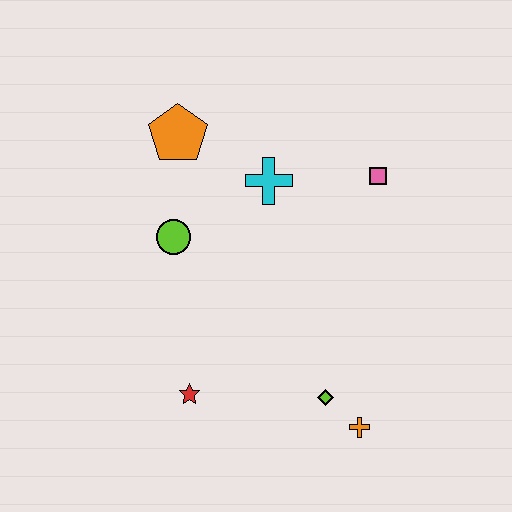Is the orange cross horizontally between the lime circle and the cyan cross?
No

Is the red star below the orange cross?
No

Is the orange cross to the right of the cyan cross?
Yes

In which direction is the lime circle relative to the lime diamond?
The lime circle is above the lime diamond.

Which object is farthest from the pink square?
The red star is farthest from the pink square.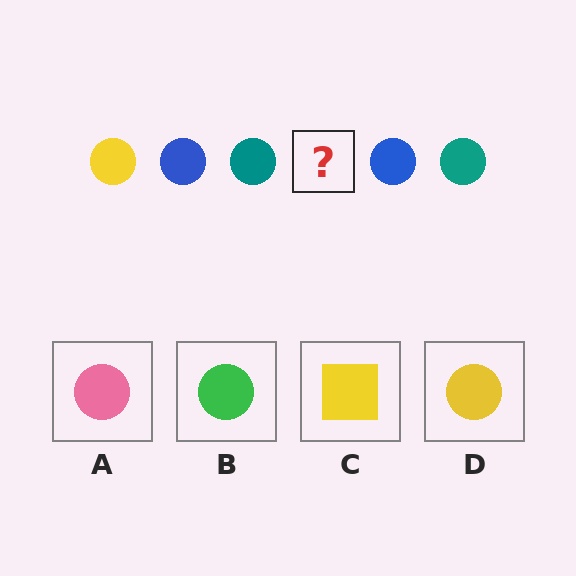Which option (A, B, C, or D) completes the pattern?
D.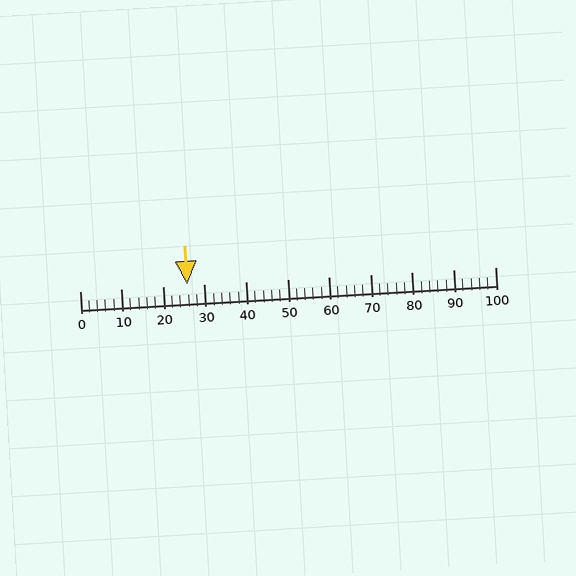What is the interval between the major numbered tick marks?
The major tick marks are spaced 10 units apart.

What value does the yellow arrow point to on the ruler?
The yellow arrow points to approximately 26.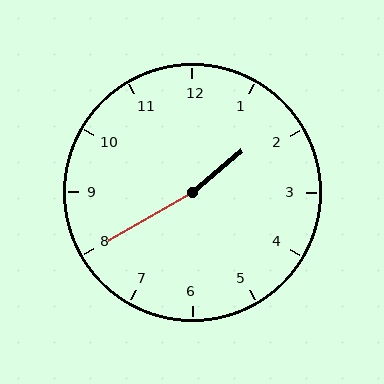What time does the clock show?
1:40.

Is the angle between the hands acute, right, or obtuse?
It is obtuse.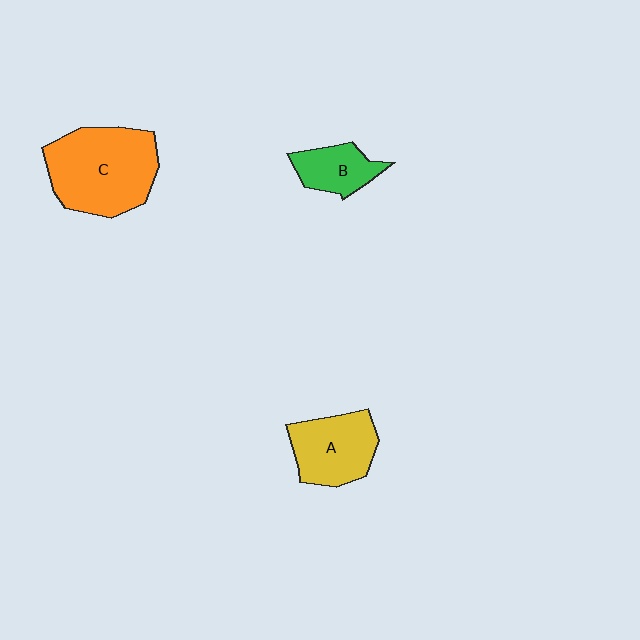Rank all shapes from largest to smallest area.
From largest to smallest: C (orange), A (yellow), B (green).